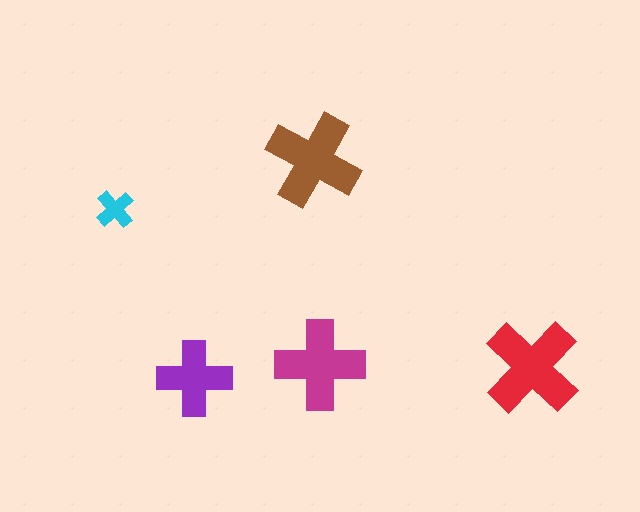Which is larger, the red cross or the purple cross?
The red one.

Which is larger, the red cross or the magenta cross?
The red one.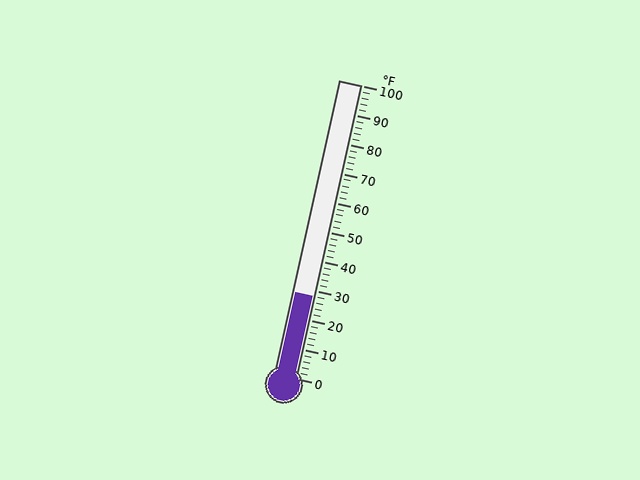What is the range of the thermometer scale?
The thermometer scale ranges from 0°F to 100°F.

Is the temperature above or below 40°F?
The temperature is below 40°F.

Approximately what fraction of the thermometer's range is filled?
The thermometer is filled to approximately 30% of its range.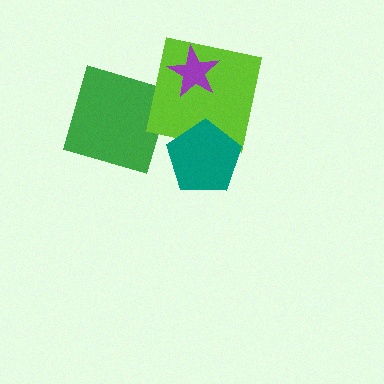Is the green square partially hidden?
No, no other shape covers it.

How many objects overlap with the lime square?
2 objects overlap with the lime square.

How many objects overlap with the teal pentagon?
1 object overlaps with the teal pentagon.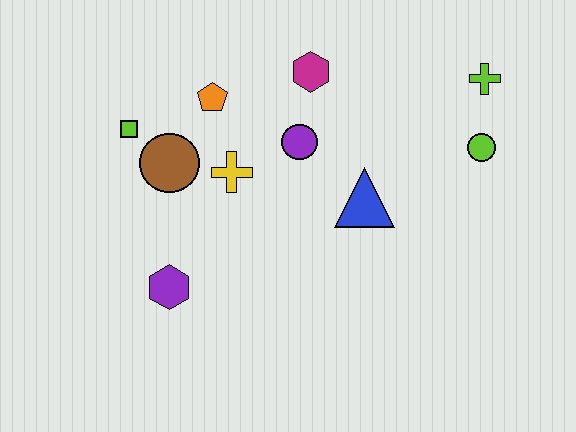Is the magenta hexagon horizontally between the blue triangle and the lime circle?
No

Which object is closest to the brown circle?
The lime square is closest to the brown circle.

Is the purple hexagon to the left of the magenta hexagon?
Yes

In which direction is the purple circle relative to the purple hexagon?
The purple circle is above the purple hexagon.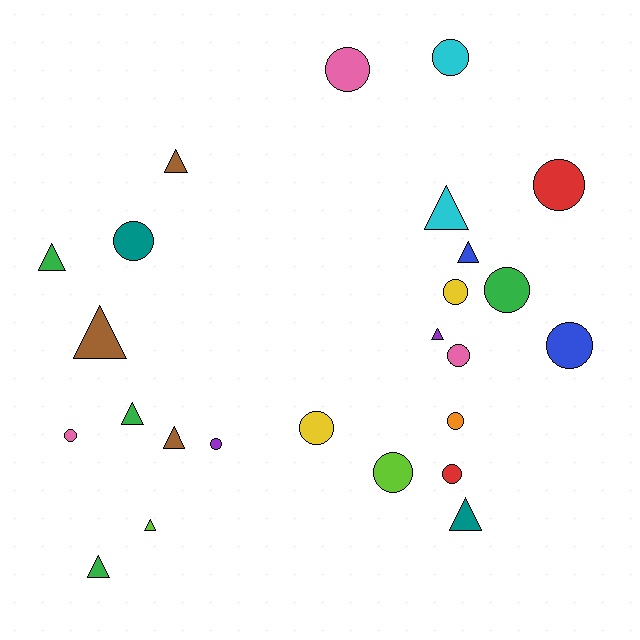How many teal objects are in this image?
There are 2 teal objects.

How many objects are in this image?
There are 25 objects.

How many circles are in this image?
There are 14 circles.